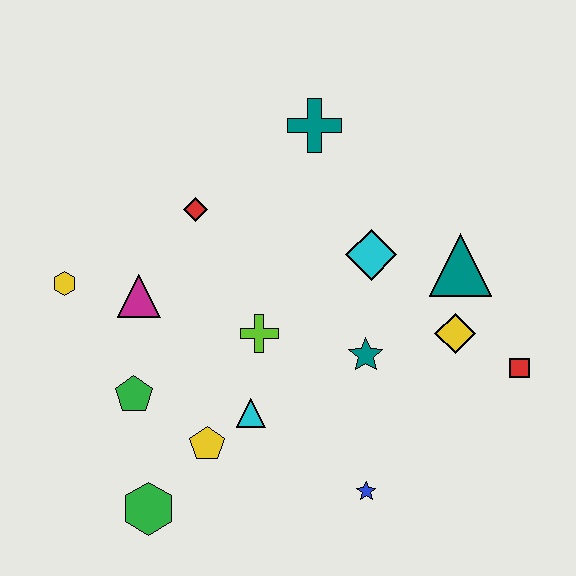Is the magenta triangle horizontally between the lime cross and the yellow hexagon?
Yes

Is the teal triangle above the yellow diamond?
Yes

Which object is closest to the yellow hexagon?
The magenta triangle is closest to the yellow hexagon.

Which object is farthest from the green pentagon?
The red square is farthest from the green pentagon.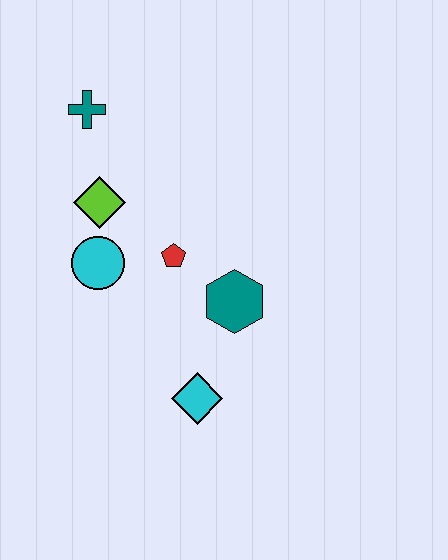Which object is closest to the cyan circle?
The lime diamond is closest to the cyan circle.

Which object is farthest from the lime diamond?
The cyan diamond is farthest from the lime diamond.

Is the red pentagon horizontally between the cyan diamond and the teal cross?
Yes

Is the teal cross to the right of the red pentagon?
No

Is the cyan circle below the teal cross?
Yes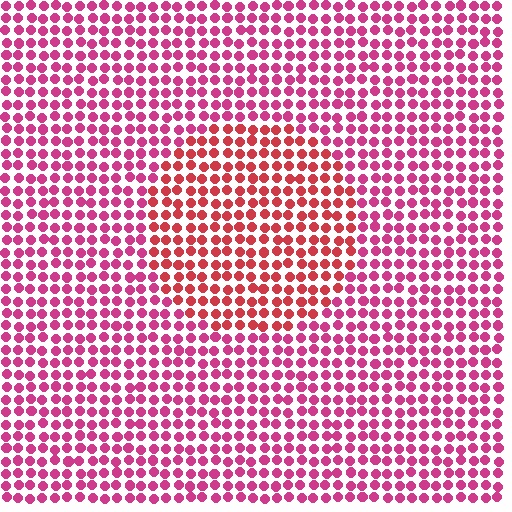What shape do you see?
I see a circle.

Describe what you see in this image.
The image is filled with small magenta elements in a uniform arrangement. A circle-shaped region is visible where the elements are tinted to a slightly different hue, forming a subtle color boundary.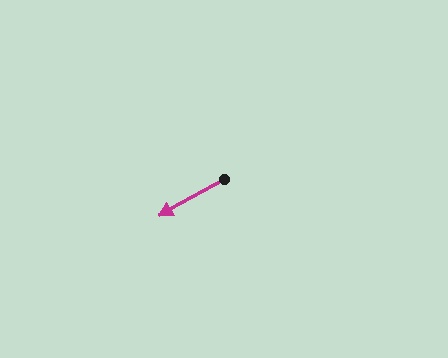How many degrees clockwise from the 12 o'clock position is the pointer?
Approximately 241 degrees.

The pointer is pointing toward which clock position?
Roughly 8 o'clock.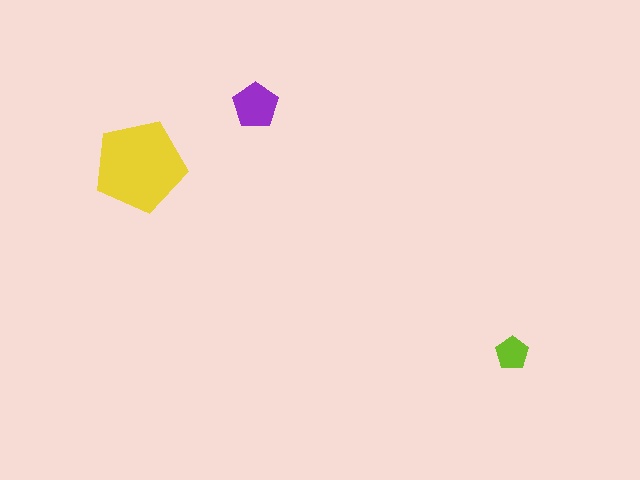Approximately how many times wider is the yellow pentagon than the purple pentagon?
About 2 times wider.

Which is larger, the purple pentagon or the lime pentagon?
The purple one.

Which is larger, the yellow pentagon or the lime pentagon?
The yellow one.